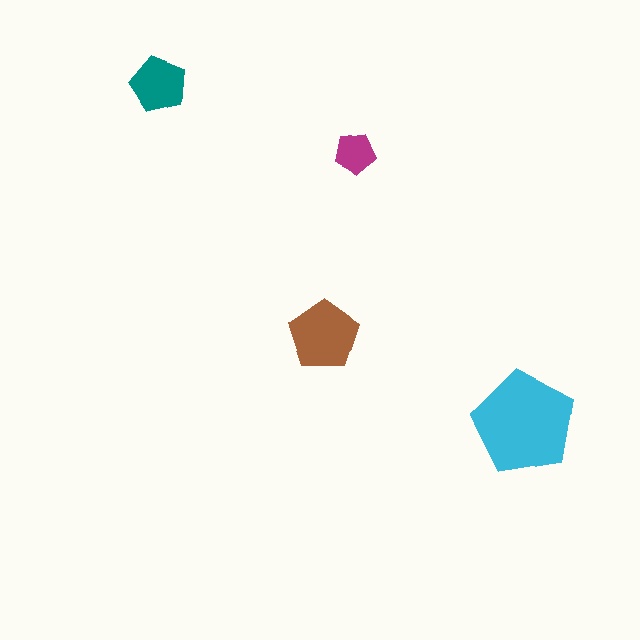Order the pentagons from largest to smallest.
the cyan one, the brown one, the teal one, the magenta one.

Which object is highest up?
The teal pentagon is topmost.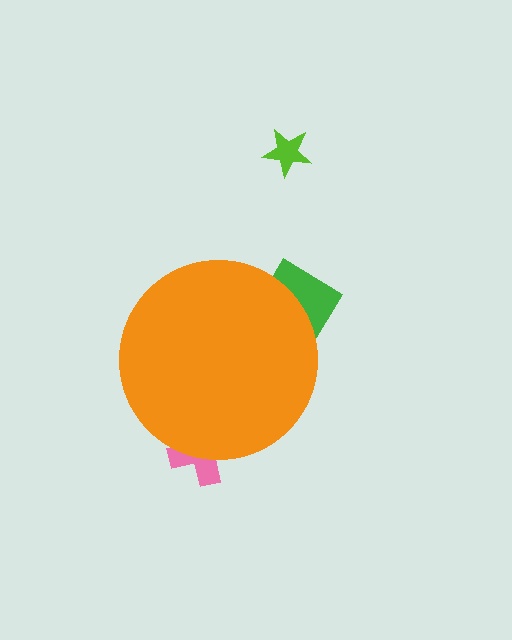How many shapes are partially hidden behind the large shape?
2 shapes are partially hidden.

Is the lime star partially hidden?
No, the lime star is fully visible.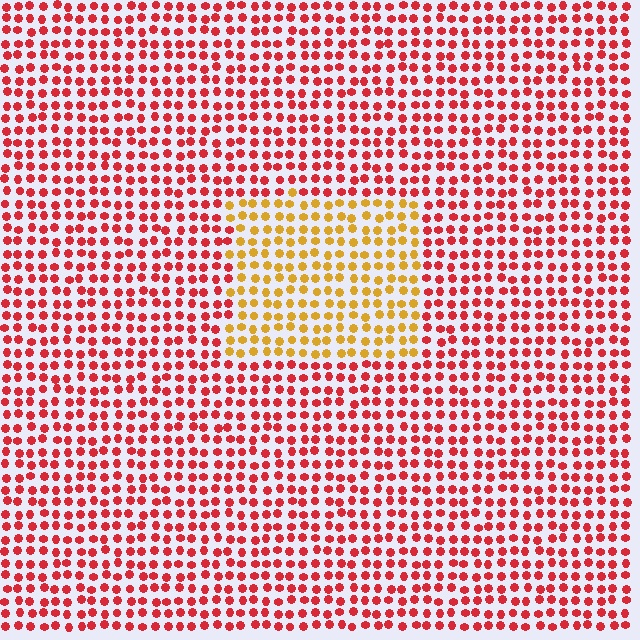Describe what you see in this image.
The image is filled with small red elements in a uniform arrangement. A rectangle-shaped region is visible where the elements are tinted to a slightly different hue, forming a subtle color boundary.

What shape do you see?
I see a rectangle.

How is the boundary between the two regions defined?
The boundary is defined purely by a slight shift in hue (about 48 degrees). Spacing, size, and orientation are identical on both sides.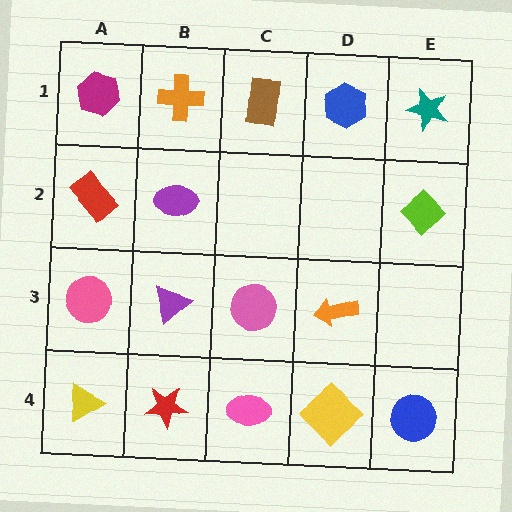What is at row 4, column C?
A pink ellipse.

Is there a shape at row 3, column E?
No, that cell is empty.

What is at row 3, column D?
An orange arrow.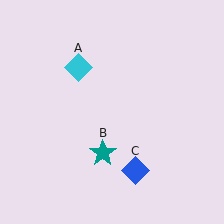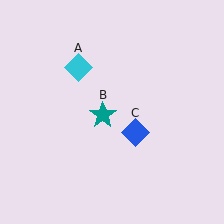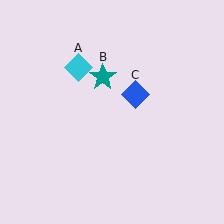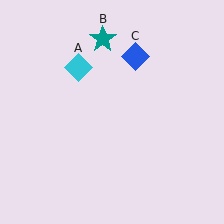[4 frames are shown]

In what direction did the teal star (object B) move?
The teal star (object B) moved up.